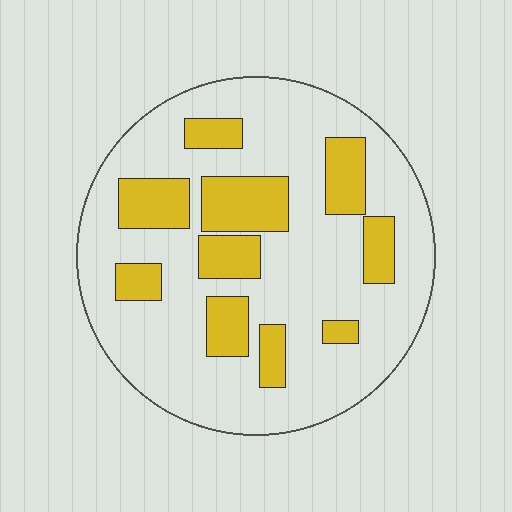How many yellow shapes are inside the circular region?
10.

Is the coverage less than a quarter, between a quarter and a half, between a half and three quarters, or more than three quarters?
Between a quarter and a half.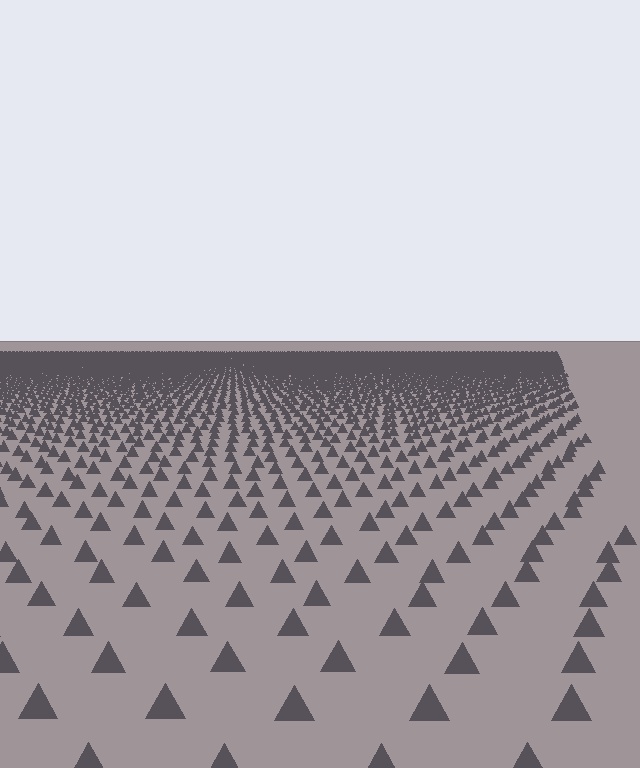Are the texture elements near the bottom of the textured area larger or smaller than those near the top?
Larger. Near the bottom, elements are closer to the viewer and appear at a bigger on-screen size.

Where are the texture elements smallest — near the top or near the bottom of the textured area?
Near the top.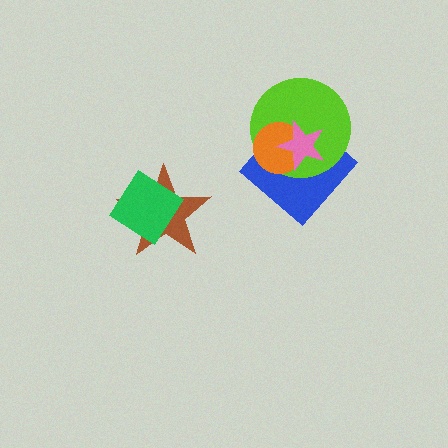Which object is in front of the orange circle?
The pink star is in front of the orange circle.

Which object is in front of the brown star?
The green diamond is in front of the brown star.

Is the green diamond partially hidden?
No, no other shape covers it.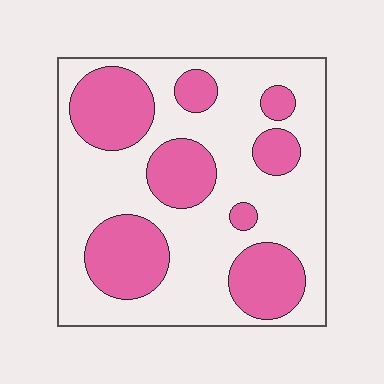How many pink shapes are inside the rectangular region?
8.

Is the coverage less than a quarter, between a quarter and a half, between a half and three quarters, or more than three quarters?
Between a quarter and a half.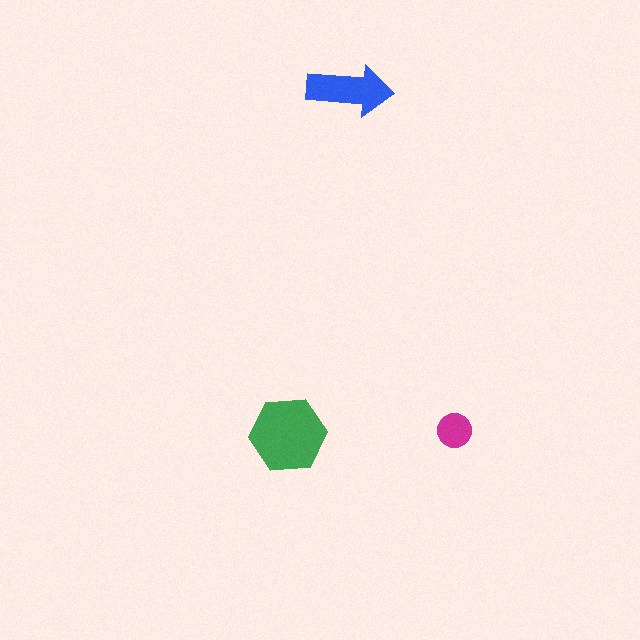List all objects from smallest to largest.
The magenta circle, the blue arrow, the green hexagon.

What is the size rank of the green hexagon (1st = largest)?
1st.